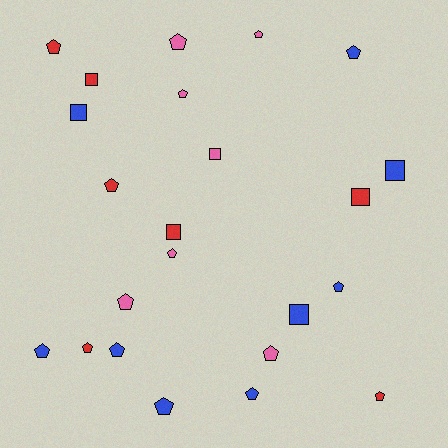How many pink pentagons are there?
There are 6 pink pentagons.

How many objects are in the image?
There are 23 objects.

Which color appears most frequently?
Blue, with 9 objects.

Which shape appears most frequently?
Pentagon, with 16 objects.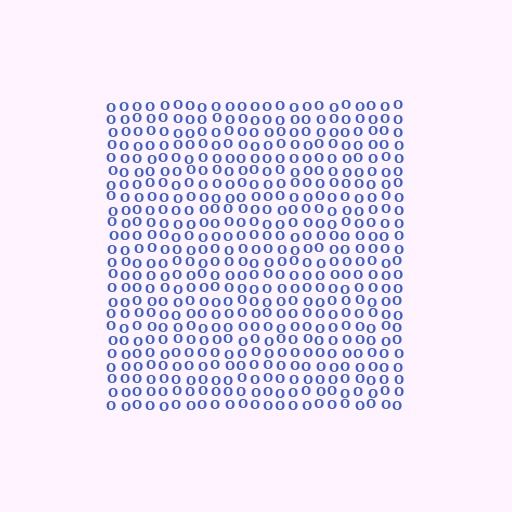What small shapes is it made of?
It is made of small letter O's.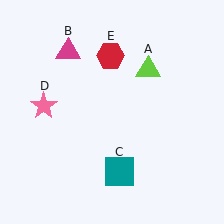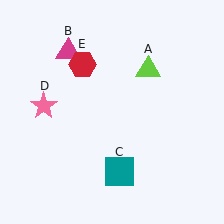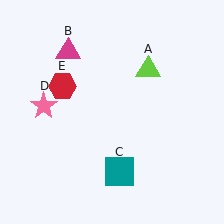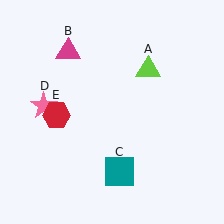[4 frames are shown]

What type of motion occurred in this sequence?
The red hexagon (object E) rotated counterclockwise around the center of the scene.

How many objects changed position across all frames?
1 object changed position: red hexagon (object E).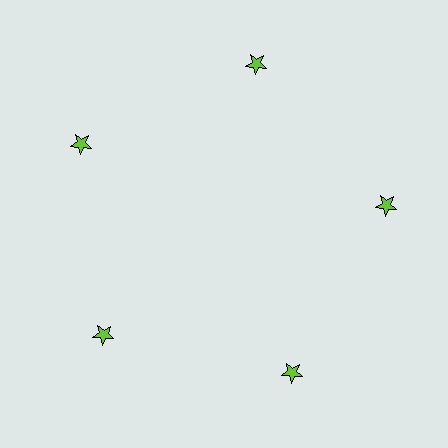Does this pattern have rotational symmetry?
Yes, this pattern has 5-fold rotational symmetry. It looks the same after rotating 72 degrees around the center.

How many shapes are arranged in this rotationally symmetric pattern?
There are 5 shapes, arranged in 5 groups of 1.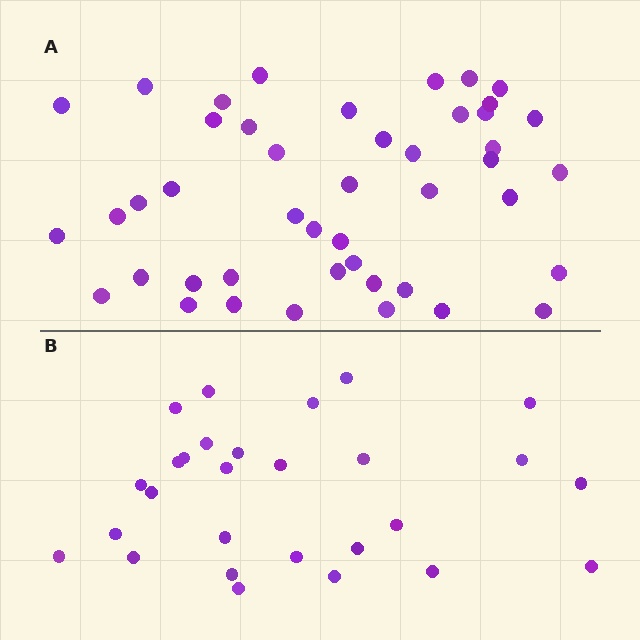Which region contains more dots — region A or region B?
Region A (the top region) has more dots.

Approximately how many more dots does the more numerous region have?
Region A has approximately 15 more dots than region B.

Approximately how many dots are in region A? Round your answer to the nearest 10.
About 40 dots. (The exact count is 45, which rounds to 40.)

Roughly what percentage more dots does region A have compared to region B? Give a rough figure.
About 60% more.